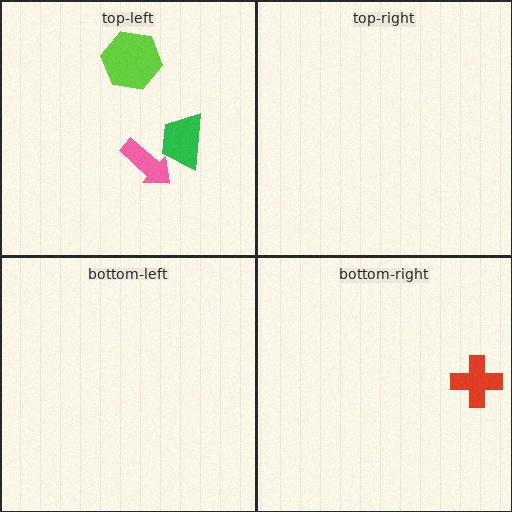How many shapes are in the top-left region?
3.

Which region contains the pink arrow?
The top-left region.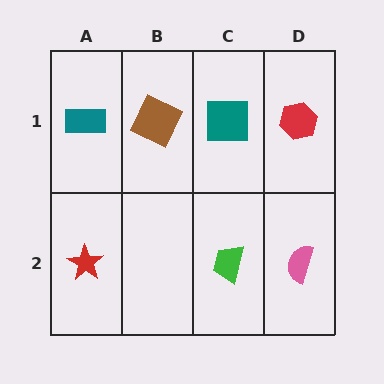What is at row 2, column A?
A red star.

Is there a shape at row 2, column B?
No, that cell is empty.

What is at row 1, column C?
A teal square.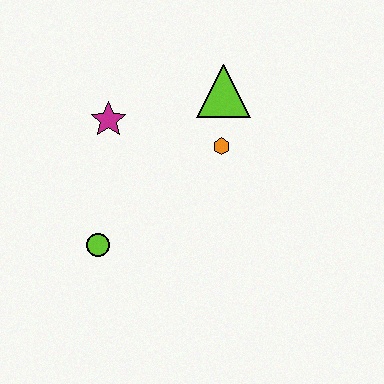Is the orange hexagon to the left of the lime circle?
No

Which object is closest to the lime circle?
The magenta star is closest to the lime circle.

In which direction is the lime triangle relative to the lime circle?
The lime triangle is above the lime circle.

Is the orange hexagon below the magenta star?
Yes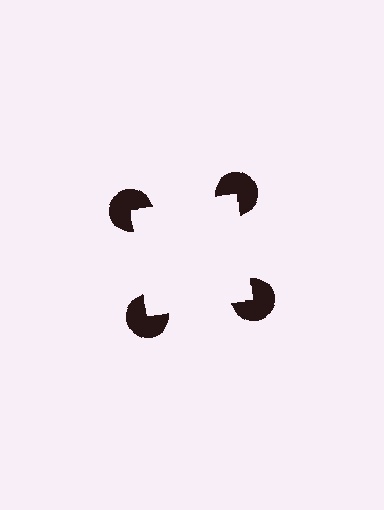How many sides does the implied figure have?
4 sides.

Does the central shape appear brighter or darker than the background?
It typically appears slightly brighter than the background, even though no actual brightness change is drawn.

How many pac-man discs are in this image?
There are 4 — one at each vertex of the illusory square.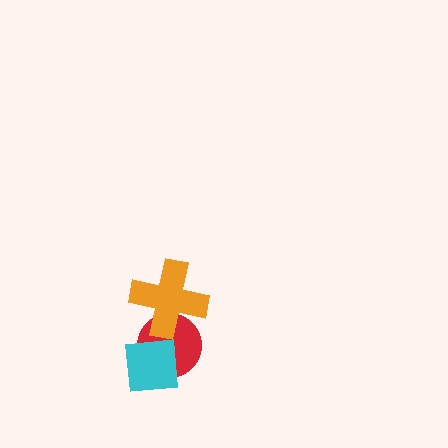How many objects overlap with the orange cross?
1 object overlaps with the orange cross.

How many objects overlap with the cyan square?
1 object overlaps with the cyan square.